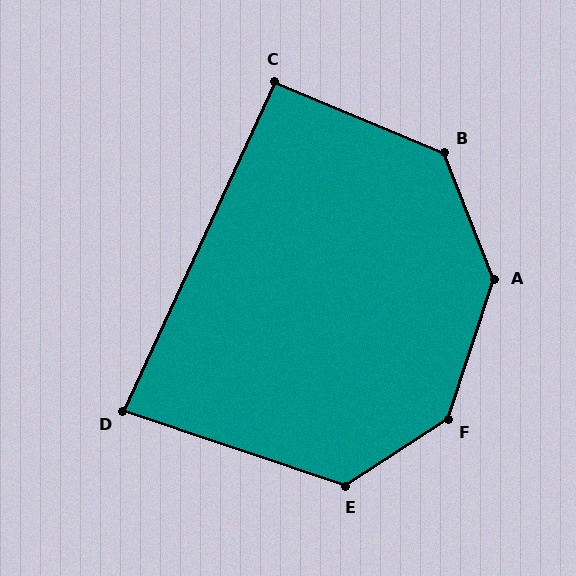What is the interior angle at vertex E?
Approximately 128 degrees (obtuse).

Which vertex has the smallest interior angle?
D, at approximately 84 degrees.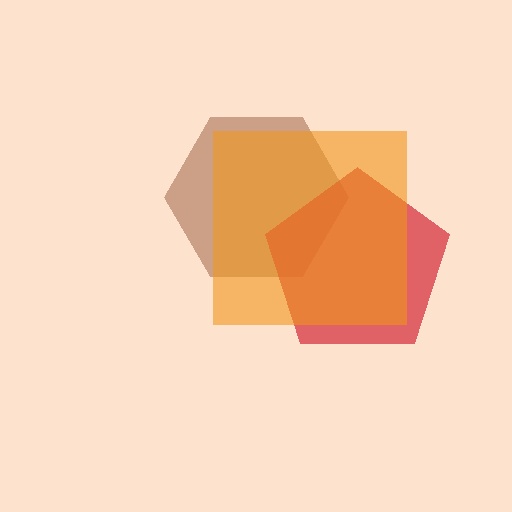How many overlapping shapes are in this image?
There are 3 overlapping shapes in the image.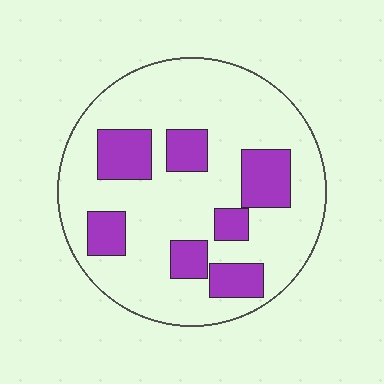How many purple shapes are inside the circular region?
7.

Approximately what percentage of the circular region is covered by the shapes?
Approximately 25%.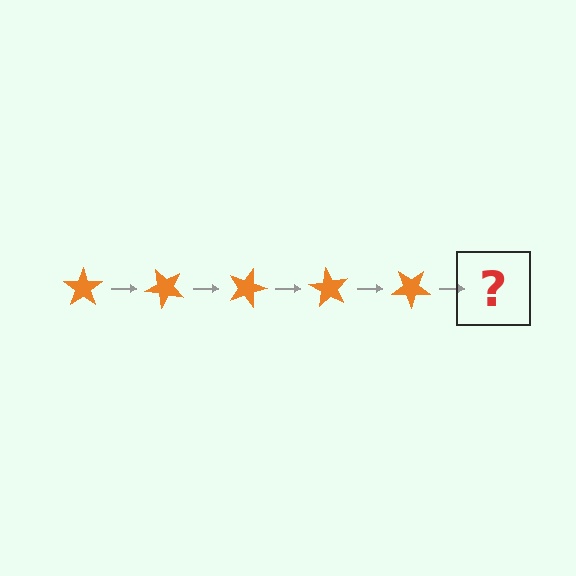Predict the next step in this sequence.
The next step is an orange star rotated 225 degrees.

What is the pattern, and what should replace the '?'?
The pattern is that the star rotates 45 degrees each step. The '?' should be an orange star rotated 225 degrees.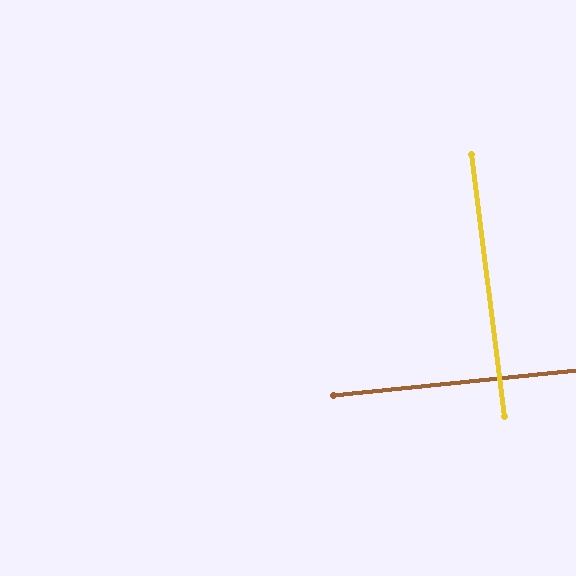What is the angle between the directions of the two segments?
Approximately 89 degrees.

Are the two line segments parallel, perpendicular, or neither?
Perpendicular — they meet at approximately 89°.